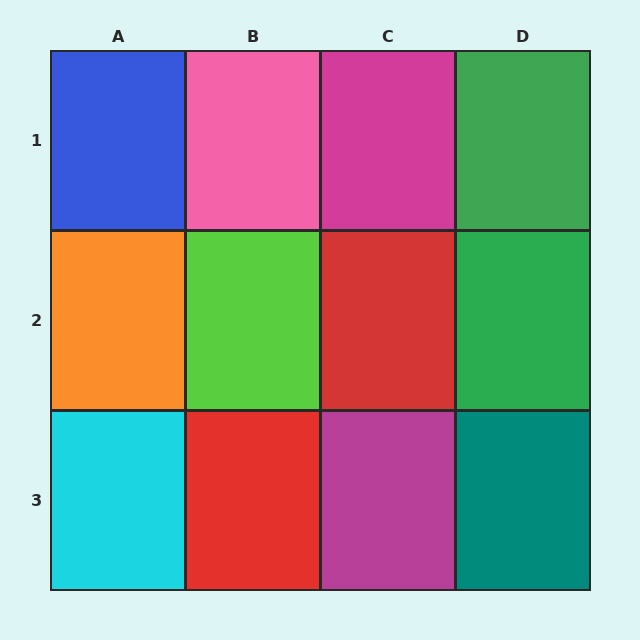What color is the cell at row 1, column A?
Blue.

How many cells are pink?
1 cell is pink.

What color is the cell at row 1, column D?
Green.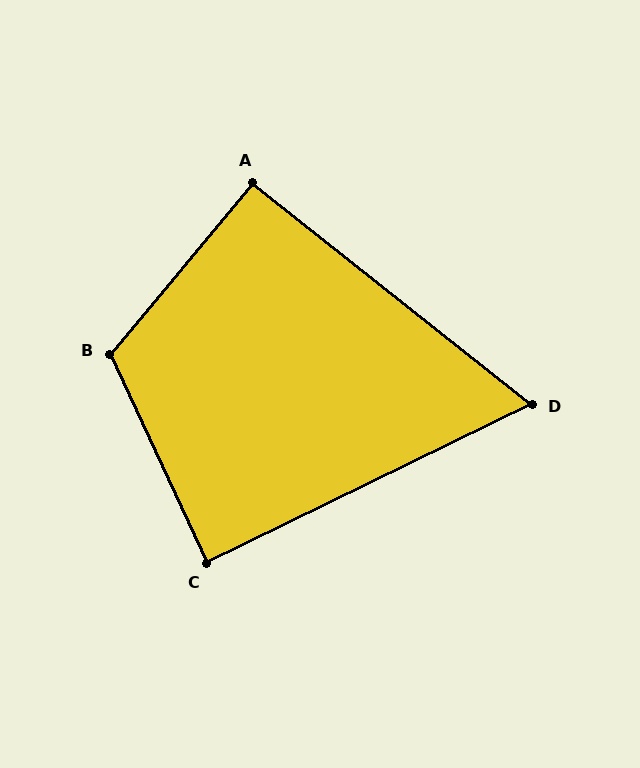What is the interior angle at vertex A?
Approximately 91 degrees (approximately right).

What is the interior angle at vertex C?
Approximately 89 degrees (approximately right).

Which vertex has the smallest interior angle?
D, at approximately 65 degrees.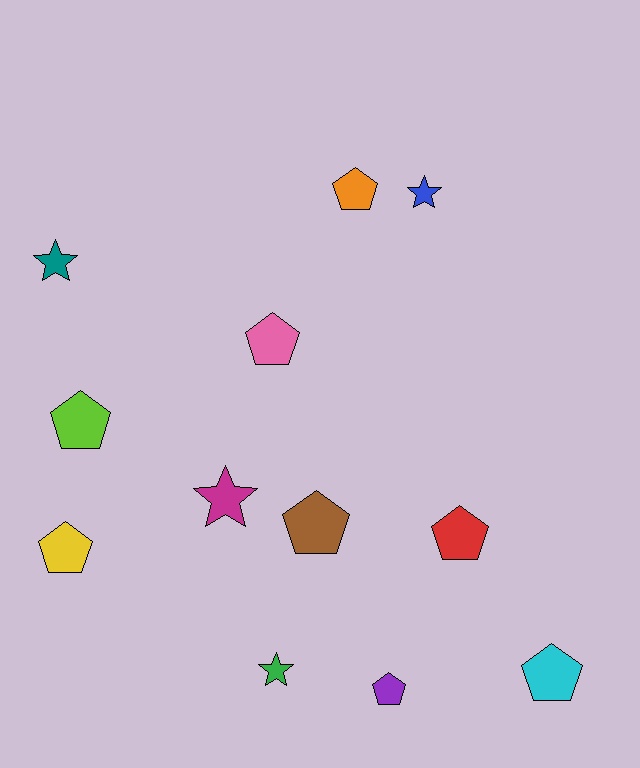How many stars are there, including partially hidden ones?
There are 4 stars.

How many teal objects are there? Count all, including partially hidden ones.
There is 1 teal object.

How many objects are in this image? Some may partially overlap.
There are 12 objects.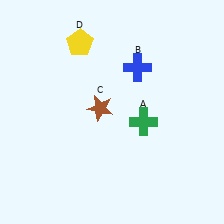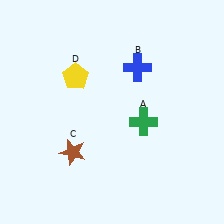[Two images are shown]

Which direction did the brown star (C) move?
The brown star (C) moved down.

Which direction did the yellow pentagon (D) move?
The yellow pentagon (D) moved down.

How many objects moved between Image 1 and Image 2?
2 objects moved between the two images.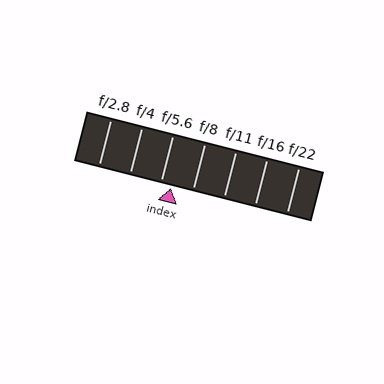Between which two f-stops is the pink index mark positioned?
The index mark is between f/5.6 and f/8.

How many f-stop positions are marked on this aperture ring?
There are 7 f-stop positions marked.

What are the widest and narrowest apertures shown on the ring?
The widest aperture shown is f/2.8 and the narrowest is f/22.